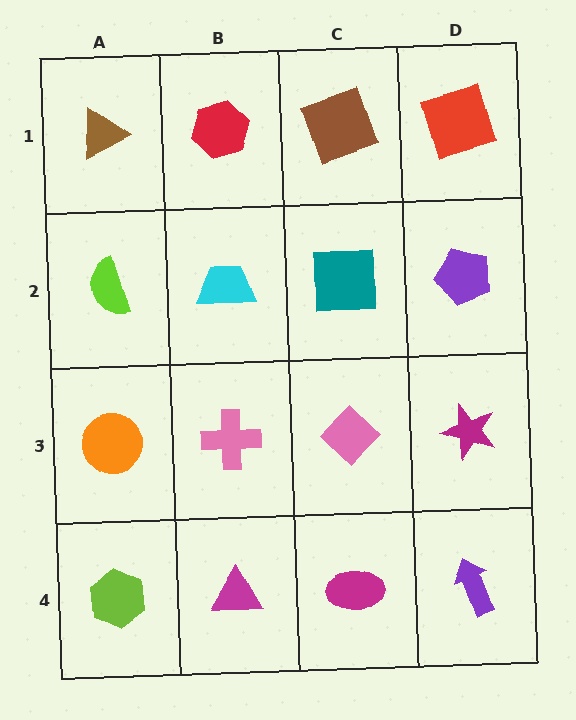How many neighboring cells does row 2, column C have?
4.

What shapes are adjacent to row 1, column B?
A cyan trapezoid (row 2, column B), a brown triangle (row 1, column A), a brown square (row 1, column C).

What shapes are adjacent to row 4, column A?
An orange circle (row 3, column A), a magenta triangle (row 4, column B).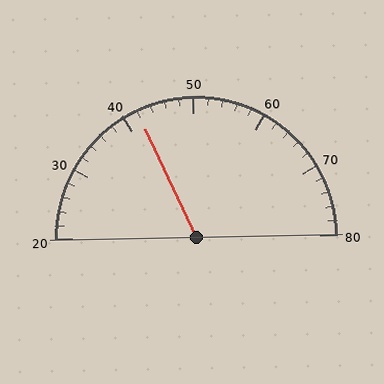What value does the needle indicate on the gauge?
The needle indicates approximately 42.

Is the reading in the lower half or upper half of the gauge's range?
The reading is in the lower half of the range (20 to 80).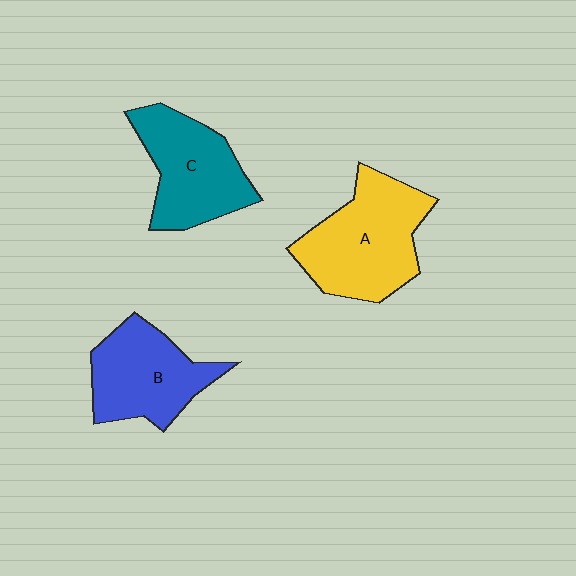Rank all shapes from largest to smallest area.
From largest to smallest: A (yellow), C (teal), B (blue).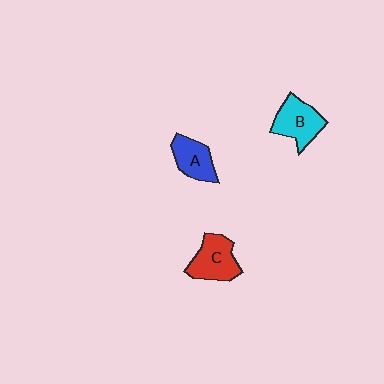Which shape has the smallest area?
Shape A (blue).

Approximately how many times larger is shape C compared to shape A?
Approximately 1.3 times.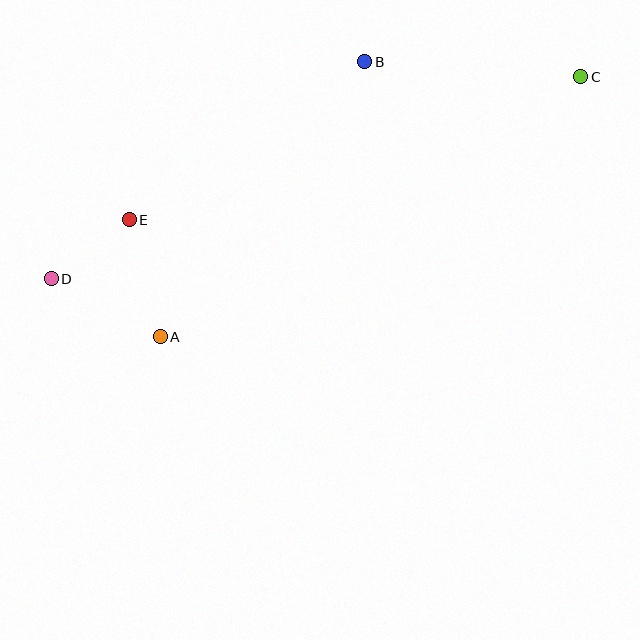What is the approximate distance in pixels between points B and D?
The distance between B and D is approximately 381 pixels.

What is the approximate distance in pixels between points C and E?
The distance between C and E is approximately 474 pixels.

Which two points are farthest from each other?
Points C and D are farthest from each other.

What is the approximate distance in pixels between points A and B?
The distance between A and B is approximately 343 pixels.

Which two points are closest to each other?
Points D and E are closest to each other.